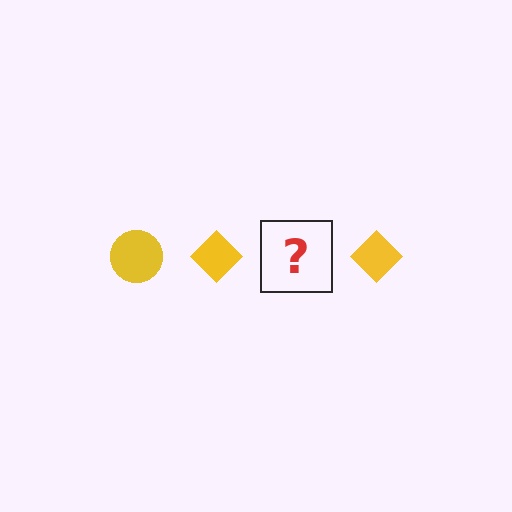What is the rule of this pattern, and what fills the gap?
The rule is that the pattern cycles through circle, diamond shapes in yellow. The gap should be filled with a yellow circle.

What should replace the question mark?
The question mark should be replaced with a yellow circle.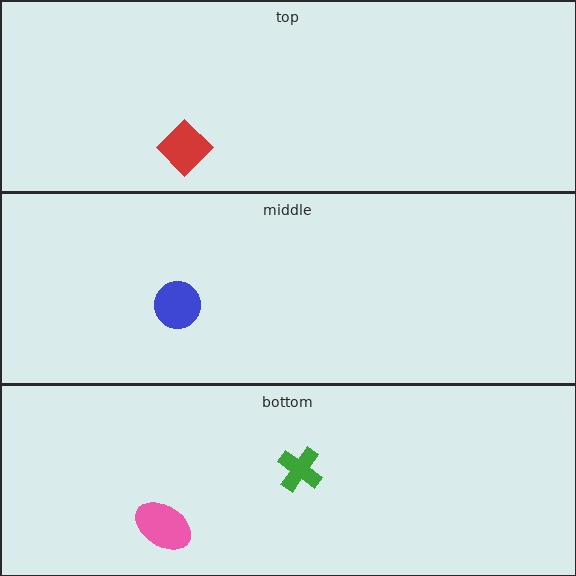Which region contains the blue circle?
The middle region.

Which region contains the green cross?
The bottom region.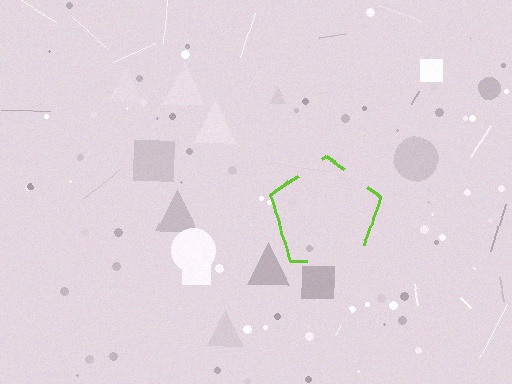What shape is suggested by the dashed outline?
The dashed outline suggests a pentagon.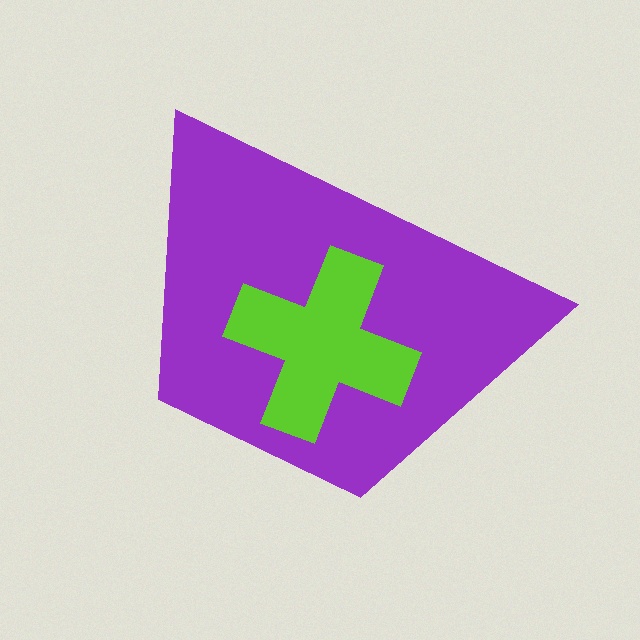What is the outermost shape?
The purple trapezoid.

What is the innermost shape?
The lime cross.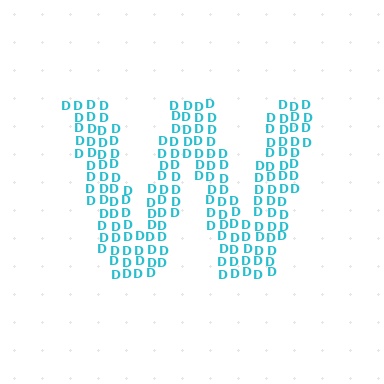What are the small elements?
The small elements are letter D's.